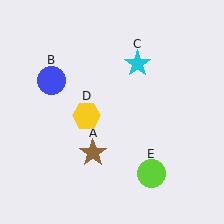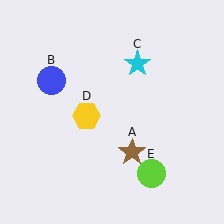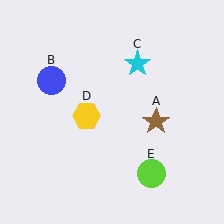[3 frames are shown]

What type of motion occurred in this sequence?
The brown star (object A) rotated counterclockwise around the center of the scene.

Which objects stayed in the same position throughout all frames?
Blue circle (object B) and cyan star (object C) and yellow hexagon (object D) and lime circle (object E) remained stationary.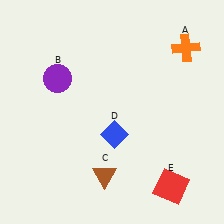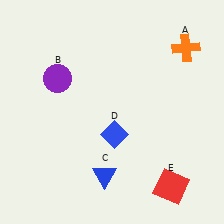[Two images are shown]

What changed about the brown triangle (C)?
In Image 1, C is brown. In Image 2, it changed to blue.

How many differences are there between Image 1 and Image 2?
There is 1 difference between the two images.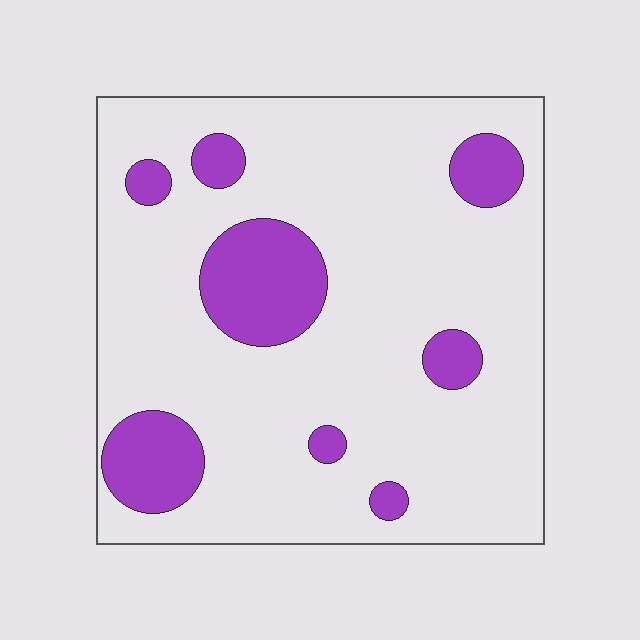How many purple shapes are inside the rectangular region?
8.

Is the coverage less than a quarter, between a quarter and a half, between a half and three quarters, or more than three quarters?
Less than a quarter.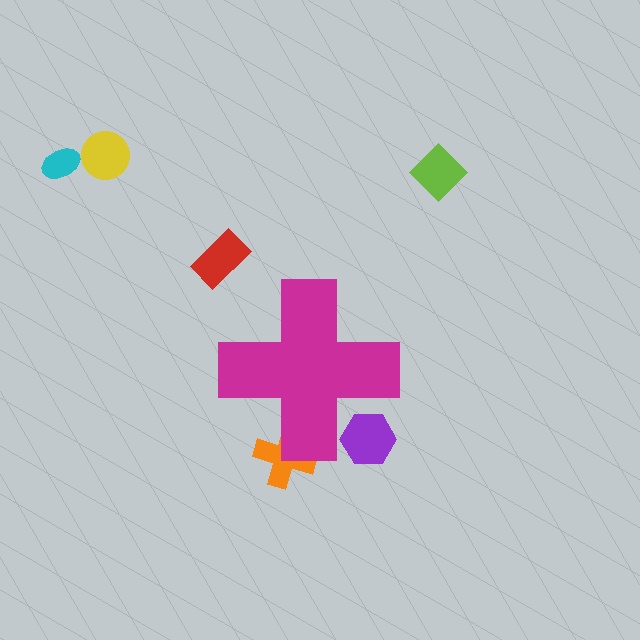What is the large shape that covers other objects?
A magenta cross.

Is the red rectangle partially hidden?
No, the red rectangle is fully visible.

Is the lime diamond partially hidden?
No, the lime diamond is fully visible.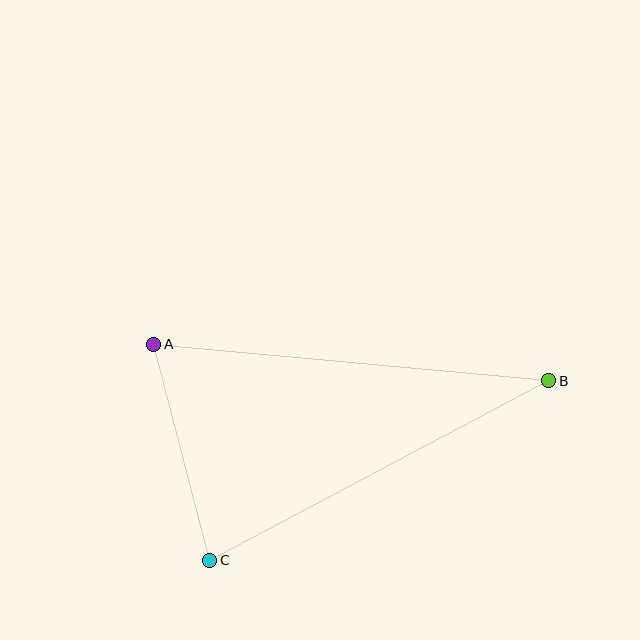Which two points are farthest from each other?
Points A and B are farthest from each other.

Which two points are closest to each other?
Points A and C are closest to each other.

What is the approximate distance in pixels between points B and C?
The distance between B and C is approximately 384 pixels.